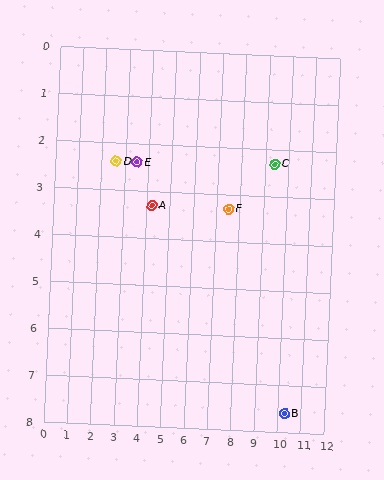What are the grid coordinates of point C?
Point C is at approximately (9.4, 2.3).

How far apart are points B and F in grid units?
Points B and F are about 5.1 grid units apart.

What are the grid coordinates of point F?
Point F is at approximately (7.5, 3.3).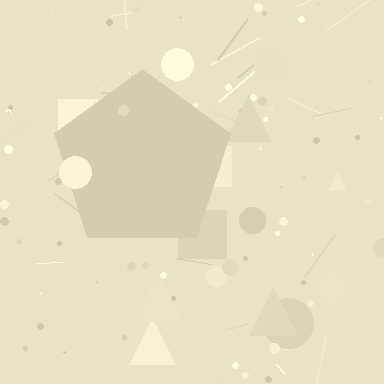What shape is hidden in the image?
A pentagon is hidden in the image.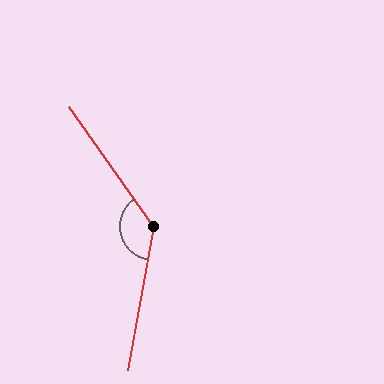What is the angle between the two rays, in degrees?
Approximately 135 degrees.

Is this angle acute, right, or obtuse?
It is obtuse.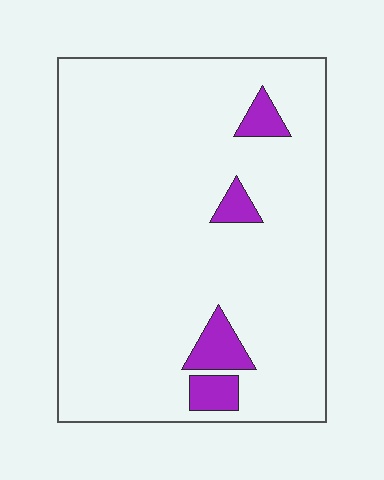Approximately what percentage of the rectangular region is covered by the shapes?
Approximately 5%.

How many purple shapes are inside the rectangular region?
4.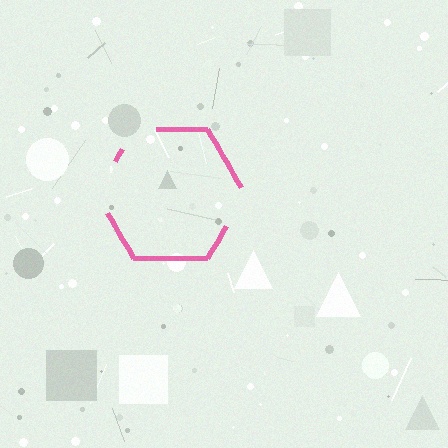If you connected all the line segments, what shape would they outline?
They would outline a hexagon.